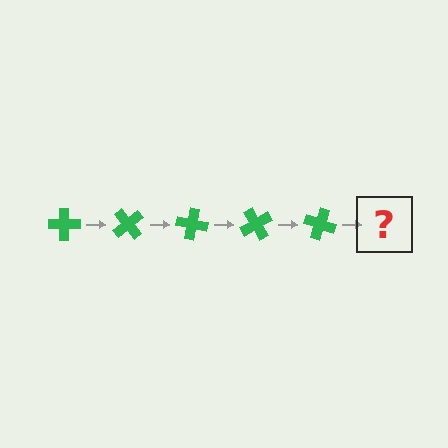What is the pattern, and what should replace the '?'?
The pattern is that the cross rotates 50 degrees each step. The '?' should be a green cross rotated 250 degrees.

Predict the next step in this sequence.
The next step is a green cross rotated 250 degrees.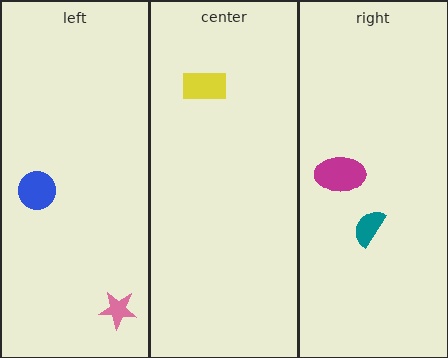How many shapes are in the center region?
1.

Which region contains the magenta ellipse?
The right region.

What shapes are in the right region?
The teal semicircle, the magenta ellipse.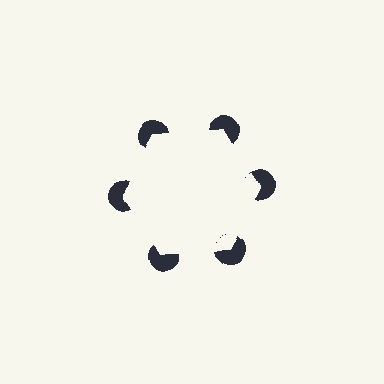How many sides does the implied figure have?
6 sides.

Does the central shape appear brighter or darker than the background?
It typically appears slightly brighter than the background, even though no actual brightness change is drawn.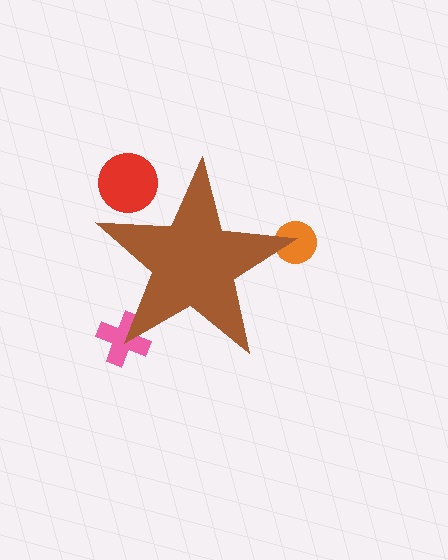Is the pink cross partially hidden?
Yes, the pink cross is partially hidden behind the brown star.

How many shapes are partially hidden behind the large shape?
3 shapes are partially hidden.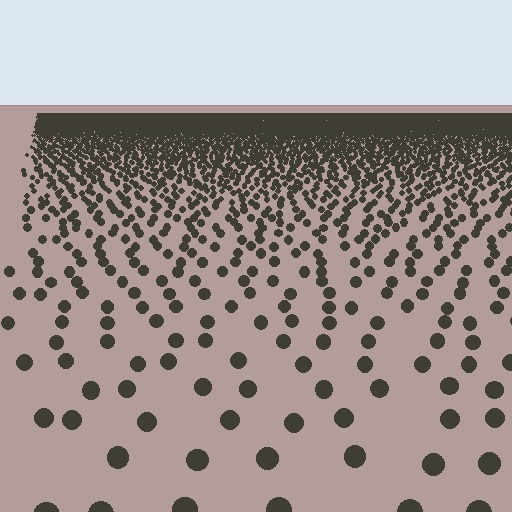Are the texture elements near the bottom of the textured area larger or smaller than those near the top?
Larger. Near the bottom, elements are closer to the viewer and appear at a bigger on-screen size.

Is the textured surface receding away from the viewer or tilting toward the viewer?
The surface is receding away from the viewer. Texture elements get smaller and denser toward the top.